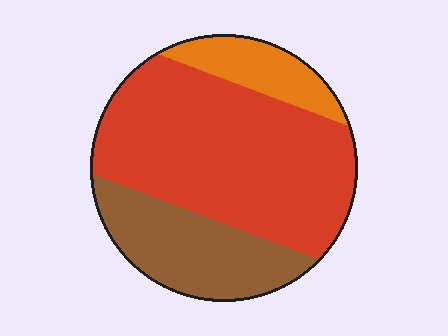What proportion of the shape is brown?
Brown takes up about one quarter (1/4) of the shape.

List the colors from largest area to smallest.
From largest to smallest: red, brown, orange.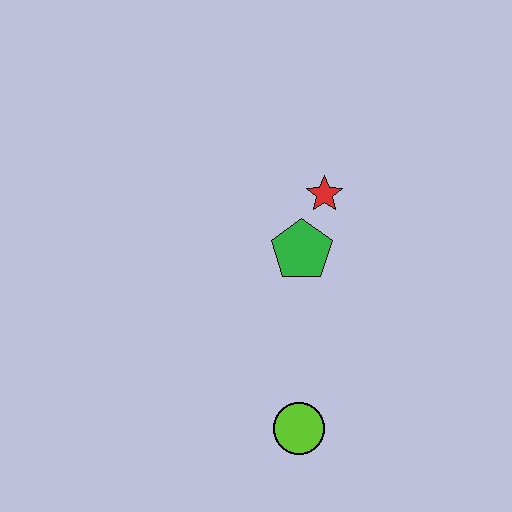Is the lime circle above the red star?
No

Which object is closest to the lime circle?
The green pentagon is closest to the lime circle.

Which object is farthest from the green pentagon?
The lime circle is farthest from the green pentagon.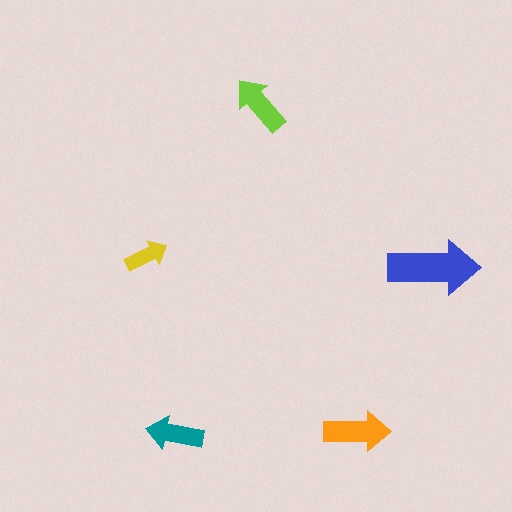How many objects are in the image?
There are 5 objects in the image.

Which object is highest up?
The lime arrow is topmost.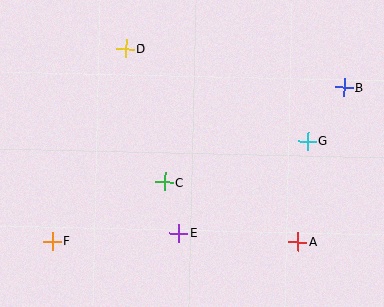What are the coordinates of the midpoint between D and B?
The midpoint between D and B is at (235, 68).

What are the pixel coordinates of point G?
Point G is at (308, 141).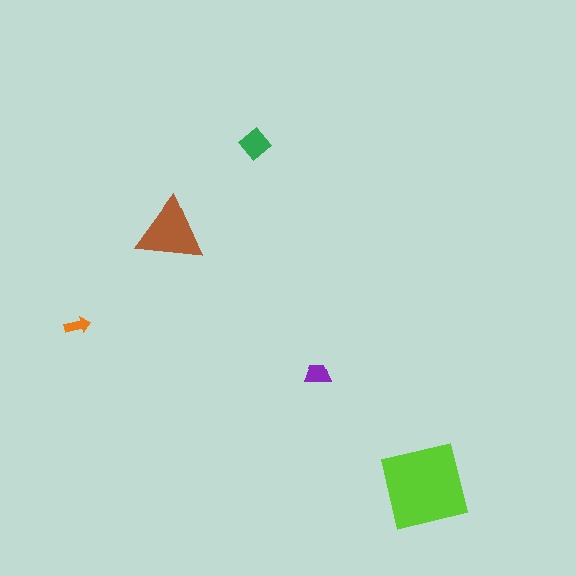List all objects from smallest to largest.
The orange arrow, the purple trapezoid, the green diamond, the brown triangle, the lime square.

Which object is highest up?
The green diamond is topmost.